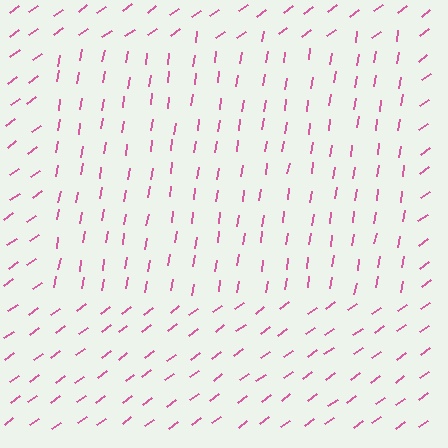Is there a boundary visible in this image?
Yes, there is a texture boundary formed by a change in line orientation.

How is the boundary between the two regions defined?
The boundary is defined purely by a change in line orientation (approximately 45 degrees difference). All lines are the same color and thickness.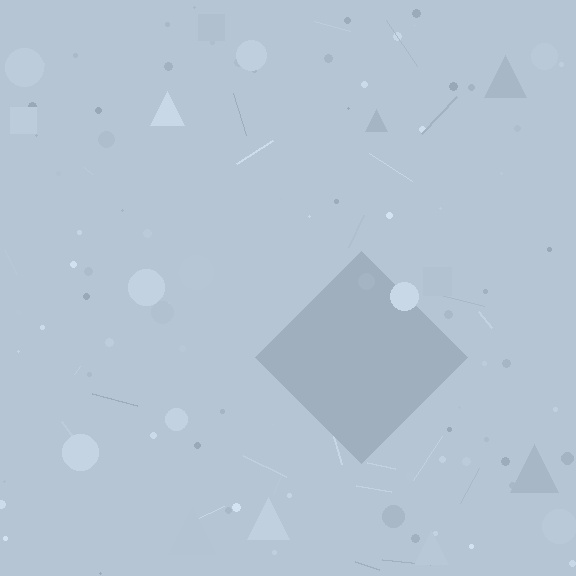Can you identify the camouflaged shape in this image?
The camouflaged shape is a diamond.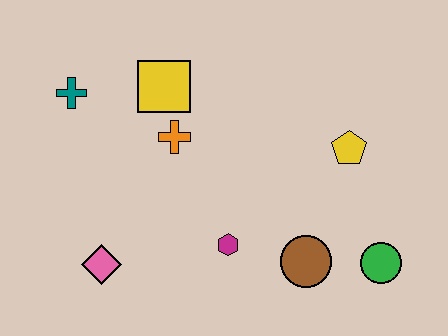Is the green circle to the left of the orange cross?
No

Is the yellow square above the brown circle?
Yes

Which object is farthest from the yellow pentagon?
The teal cross is farthest from the yellow pentagon.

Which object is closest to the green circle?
The brown circle is closest to the green circle.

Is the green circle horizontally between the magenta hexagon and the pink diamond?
No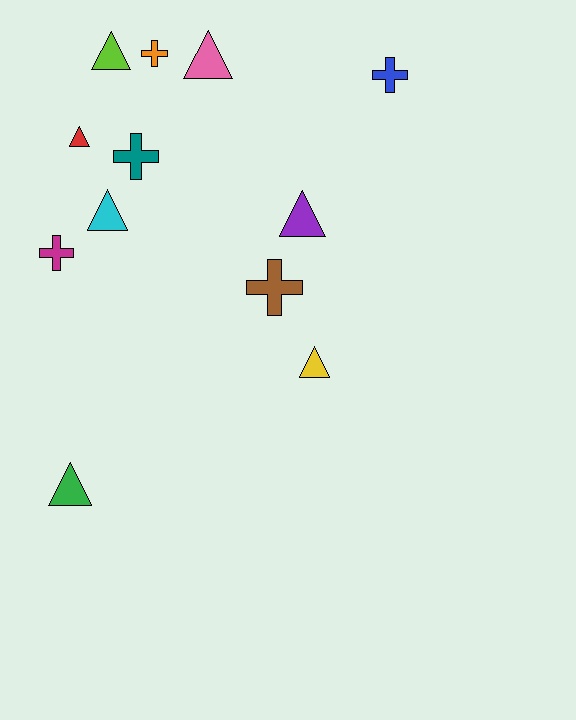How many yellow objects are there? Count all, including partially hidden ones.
There is 1 yellow object.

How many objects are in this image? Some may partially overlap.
There are 12 objects.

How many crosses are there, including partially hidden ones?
There are 5 crosses.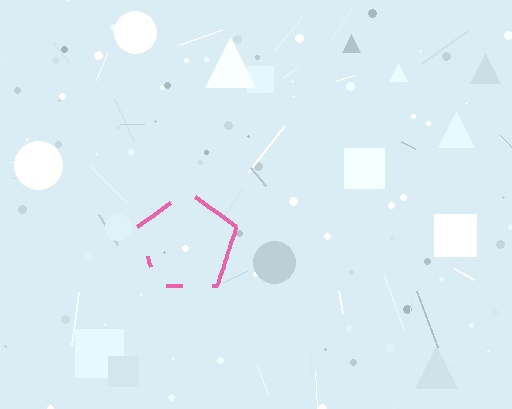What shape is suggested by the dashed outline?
The dashed outline suggests a pentagon.